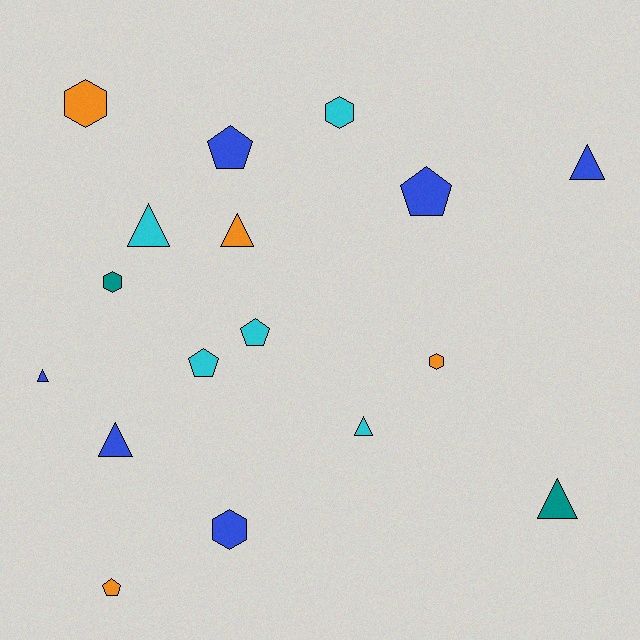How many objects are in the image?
There are 17 objects.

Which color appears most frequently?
Blue, with 6 objects.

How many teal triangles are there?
There is 1 teal triangle.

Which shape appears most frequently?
Triangle, with 7 objects.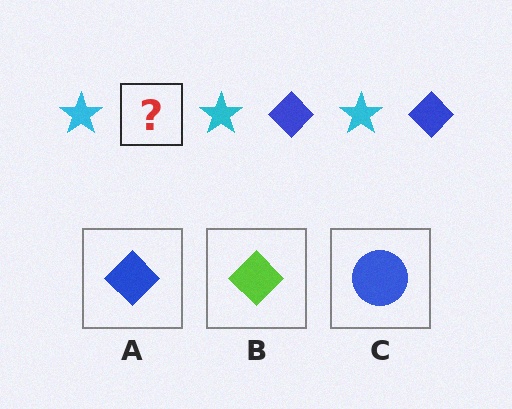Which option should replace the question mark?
Option A.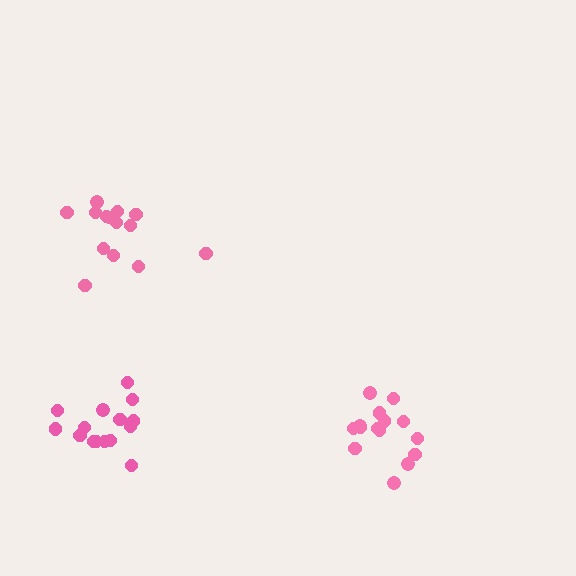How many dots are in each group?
Group 1: 15 dots, Group 2: 15 dots, Group 3: 14 dots (44 total).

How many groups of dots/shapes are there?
There are 3 groups.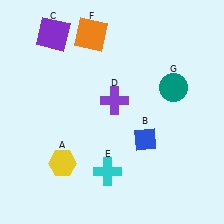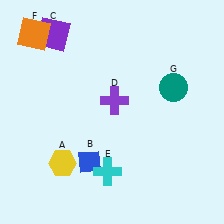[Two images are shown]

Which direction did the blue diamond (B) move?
The blue diamond (B) moved left.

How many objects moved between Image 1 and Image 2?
2 objects moved between the two images.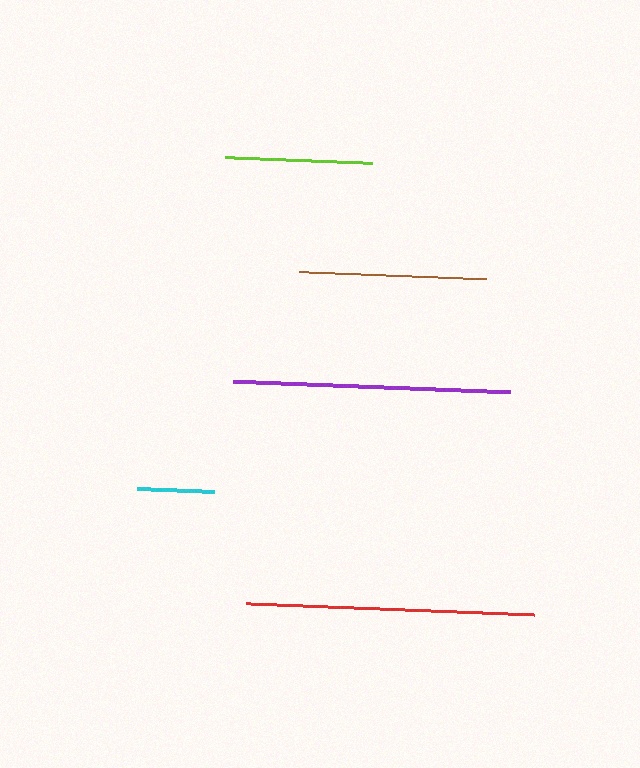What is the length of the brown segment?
The brown segment is approximately 187 pixels long.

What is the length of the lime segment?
The lime segment is approximately 147 pixels long.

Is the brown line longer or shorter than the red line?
The red line is longer than the brown line.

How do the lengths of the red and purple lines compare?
The red and purple lines are approximately the same length.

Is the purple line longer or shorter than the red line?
The red line is longer than the purple line.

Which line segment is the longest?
The red line is the longest at approximately 288 pixels.